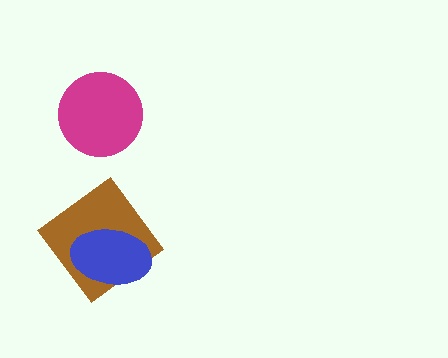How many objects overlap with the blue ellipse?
1 object overlaps with the blue ellipse.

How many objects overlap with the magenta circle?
0 objects overlap with the magenta circle.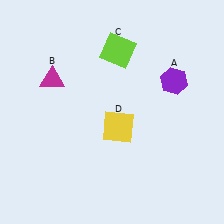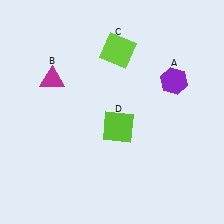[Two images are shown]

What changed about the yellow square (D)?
In Image 1, D is yellow. In Image 2, it changed to lime.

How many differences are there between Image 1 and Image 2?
There is 1 difference between the two images.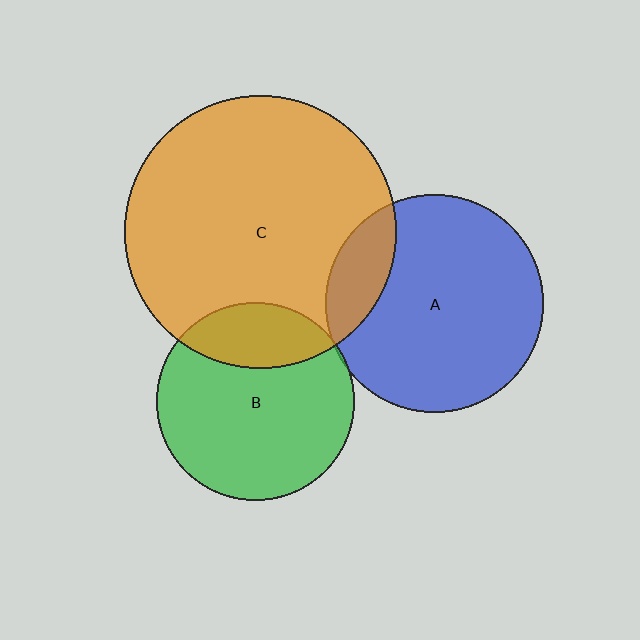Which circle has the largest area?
Circle C (orange).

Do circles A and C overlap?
Yes.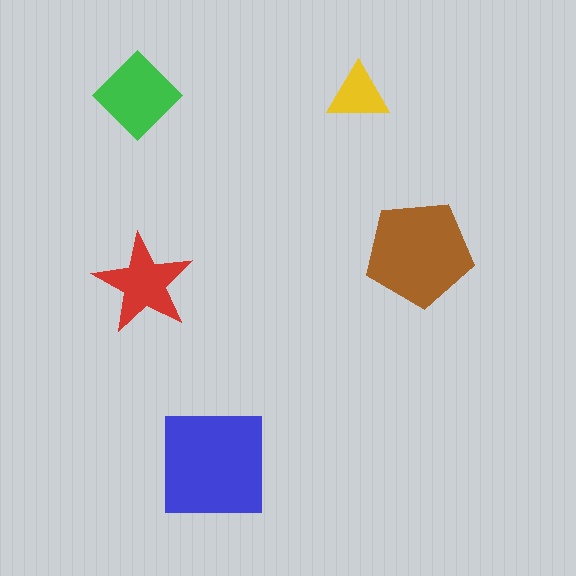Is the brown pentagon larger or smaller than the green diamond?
Larger.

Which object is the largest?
The blue square.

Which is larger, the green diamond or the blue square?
The blue square.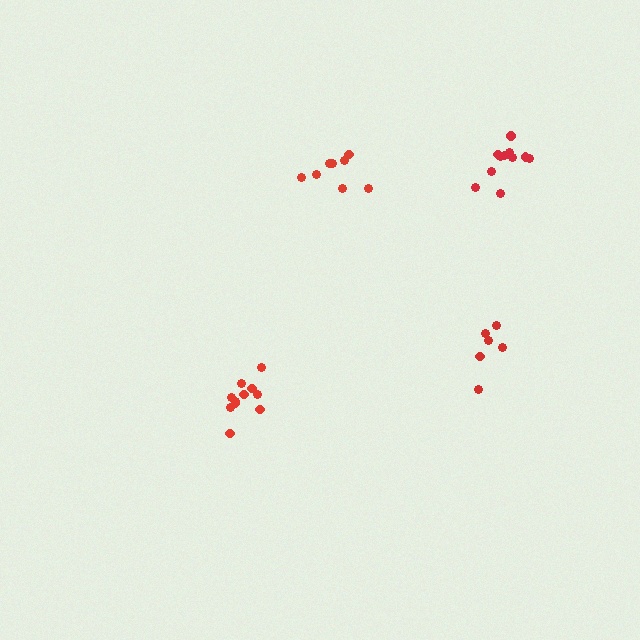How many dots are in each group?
Group 1: 6 dots, Group 2: 11 dots, Group 3: 8 dots, Group 4: 11 dots (36 total).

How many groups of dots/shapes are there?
There are 4 groups.